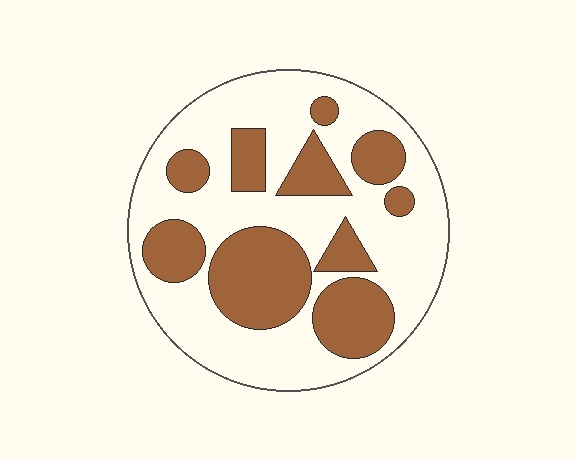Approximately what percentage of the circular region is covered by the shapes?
Approximately 35%.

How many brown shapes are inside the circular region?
10.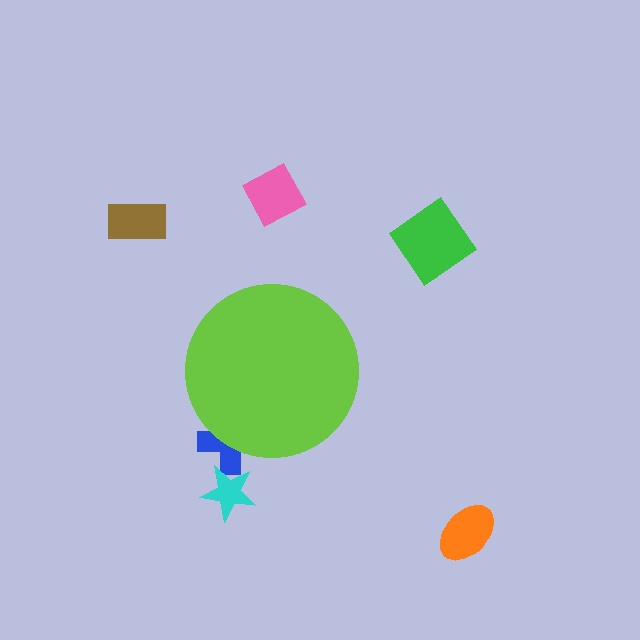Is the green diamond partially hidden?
No, the green diamond is fully visible.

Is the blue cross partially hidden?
Yes, the blue cross is partially hidden behind the lime circle.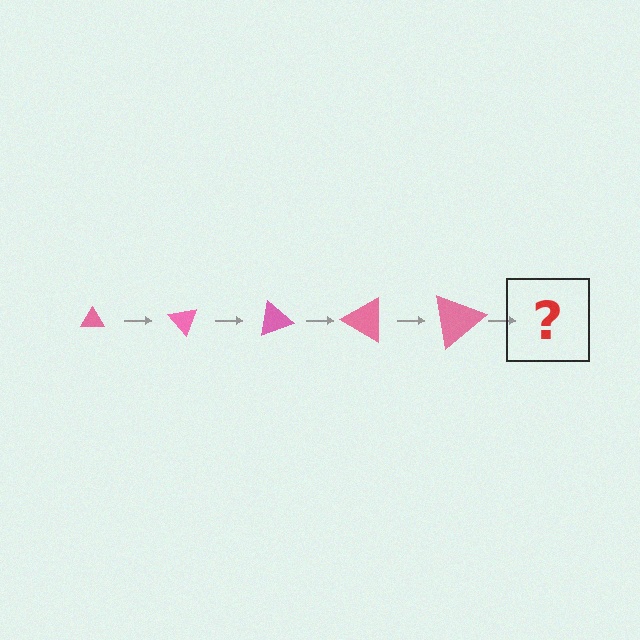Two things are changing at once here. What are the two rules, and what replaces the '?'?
The two rules are that the triangle grows larger each step and it rotates 50 degrees each step. The '?' should be a triangle, larger than the previous one and rotated 250 degrees from the start.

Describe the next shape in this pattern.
It should be a triangle, larger than the previous one and rotated 250 degrees from the start.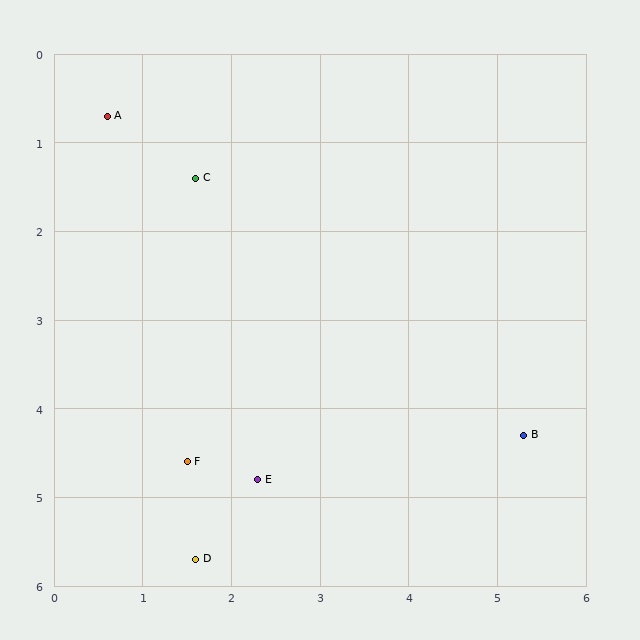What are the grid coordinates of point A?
Point A is at approximately (0.6, 0.7).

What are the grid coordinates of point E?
Point E is at approximately (2.3, 4.8).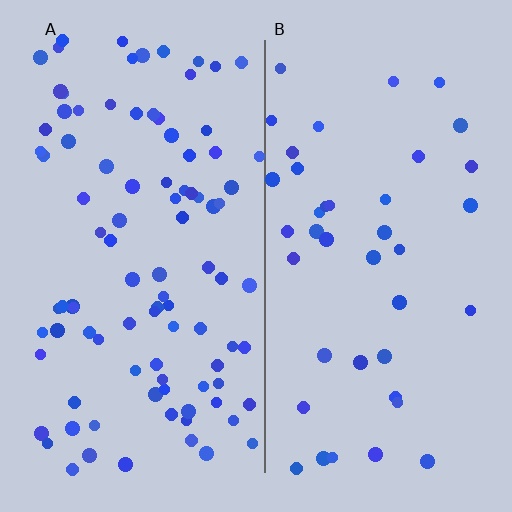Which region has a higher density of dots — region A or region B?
A (the left).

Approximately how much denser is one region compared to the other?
Approximately 2.4× — region A over region B.